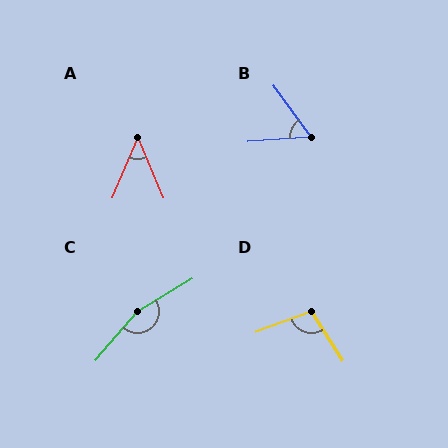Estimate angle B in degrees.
Approximately 58 degrees.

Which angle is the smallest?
A, at approximately 46 degrees.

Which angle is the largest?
C, at approximately 162 degrees.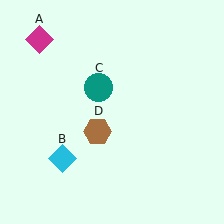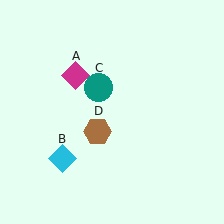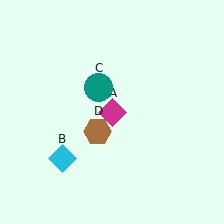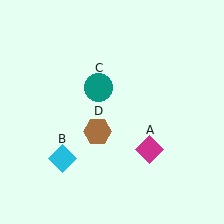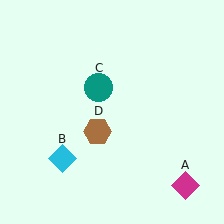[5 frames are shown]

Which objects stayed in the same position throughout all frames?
Cyan diamond (object B) and teal circle (object C) and brown hexagon (object D) remained stationary.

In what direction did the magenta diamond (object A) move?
The magenta diamond (object A) moved down and to the right.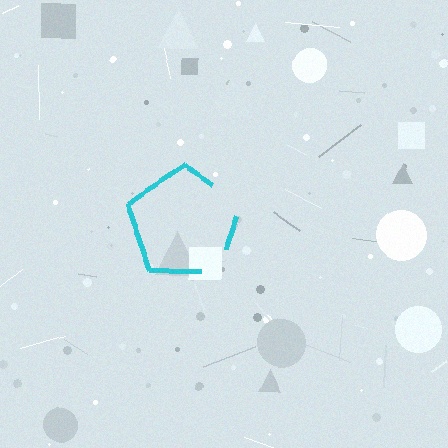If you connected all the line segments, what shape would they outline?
They would outline a pentagon.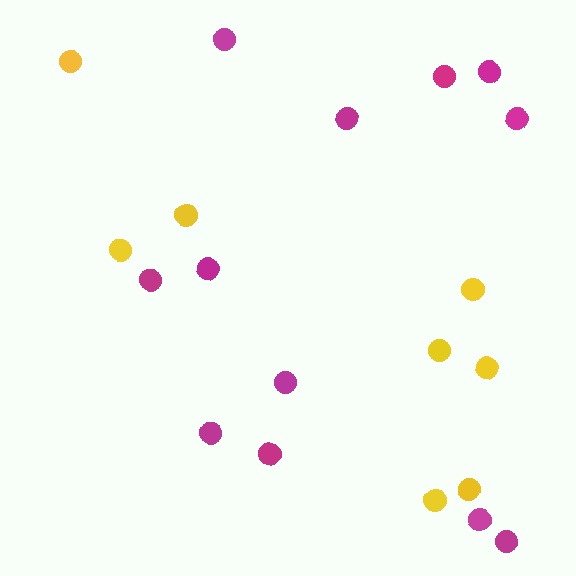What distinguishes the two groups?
There are 2 groups: one group of magenta circles (12) and one group of yellow circles (8).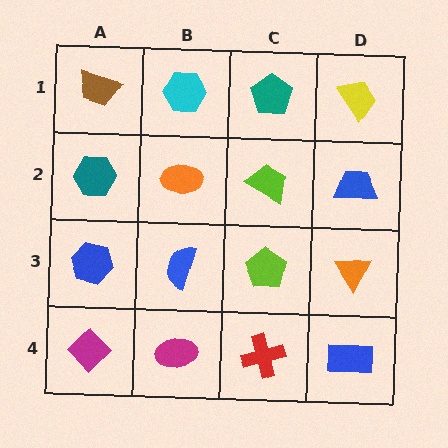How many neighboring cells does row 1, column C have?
3.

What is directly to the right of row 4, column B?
A red cross.